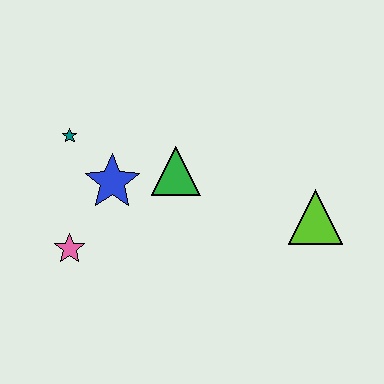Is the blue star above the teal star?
No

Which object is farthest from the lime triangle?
The teal star is farthest from the lime triangle.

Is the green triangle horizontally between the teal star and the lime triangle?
Yes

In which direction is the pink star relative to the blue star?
The pink star is below the blue star.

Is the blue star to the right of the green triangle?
No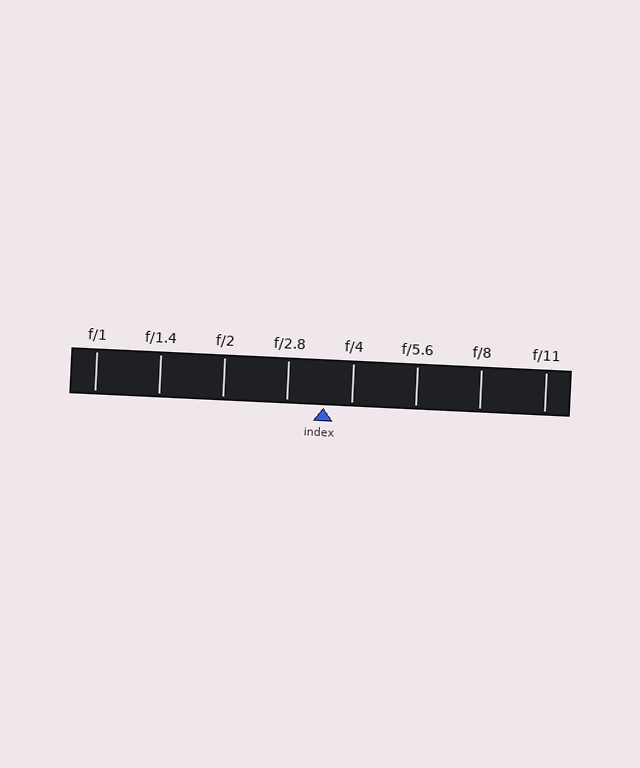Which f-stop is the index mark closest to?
The index mark is closest to f/4.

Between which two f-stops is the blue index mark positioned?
The index mark is between f/2.8 and f/4.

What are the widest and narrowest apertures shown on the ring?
The widest aperture shown is f/1 and the narrowest is f/11.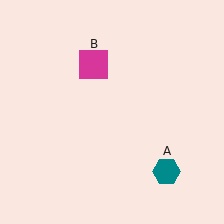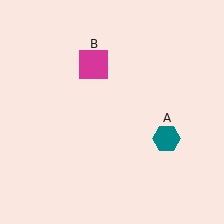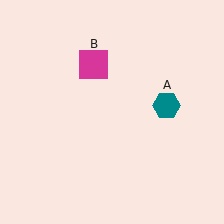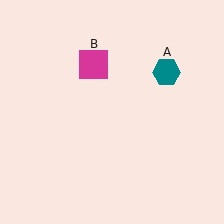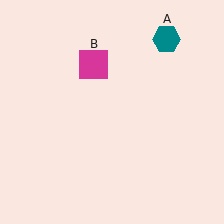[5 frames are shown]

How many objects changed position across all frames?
1 object changed position: teal hexagon (object A).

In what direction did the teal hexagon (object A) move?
The teal hexagon (object A) moved up.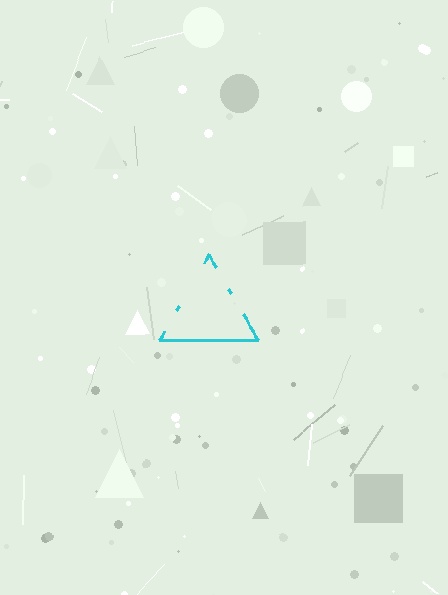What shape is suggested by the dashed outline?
The dashed outline suggests a triangle.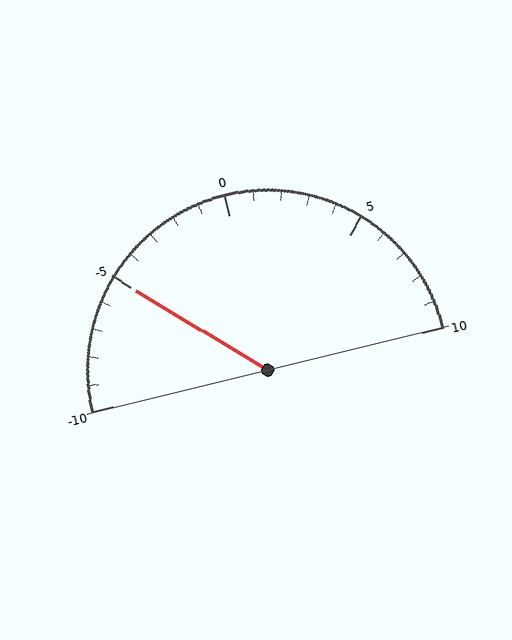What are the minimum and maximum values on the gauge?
The gauge ranges from -10 to 10.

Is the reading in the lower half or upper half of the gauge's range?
The reading is in the lower half of the range (-10 to 10).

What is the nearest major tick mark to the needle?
The nearest major tick mark is -5.